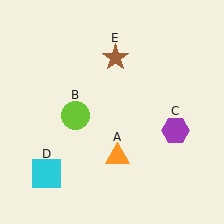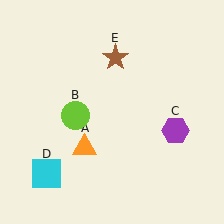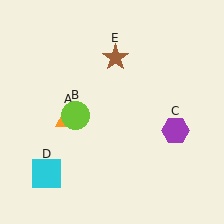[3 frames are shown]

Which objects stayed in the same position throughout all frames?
Lime circle (object B) and purple hexagon (object C) and cyan square (object D) and brown star (object E) remained stationary.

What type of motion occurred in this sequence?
The orange triangle (object A) rotated clockwise around the center of the scene.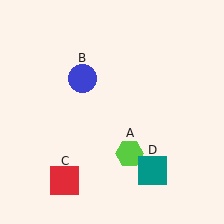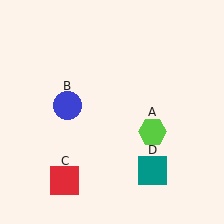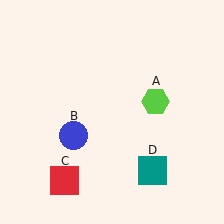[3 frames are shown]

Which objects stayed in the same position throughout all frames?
Red square (object C) and teal square (object D) remained stationary.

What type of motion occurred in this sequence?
The lime hexagon (object A), blue circle (object B) rotated counterclockwise around the center of the scene.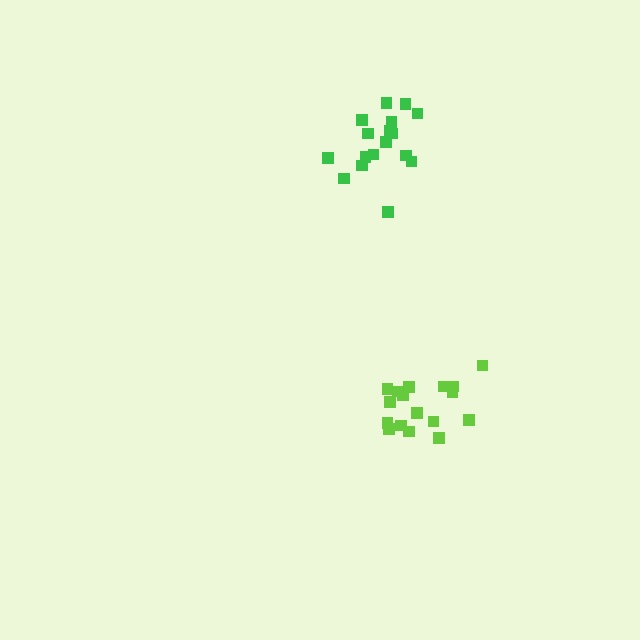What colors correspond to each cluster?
The clusters are colored: green, lime.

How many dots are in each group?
Group 1: 17 dots, Group 2: 17 dots (34 total).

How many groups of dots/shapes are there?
There are 2 groups.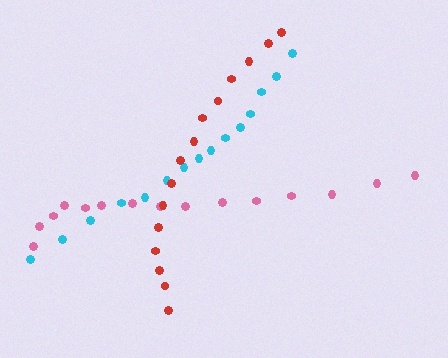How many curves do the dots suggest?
There are 3 distinct paths.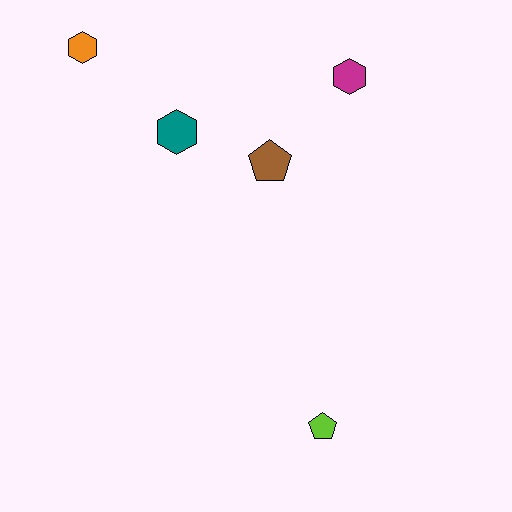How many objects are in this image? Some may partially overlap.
There are 5 objects.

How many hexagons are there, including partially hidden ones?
There are 3 hexagons.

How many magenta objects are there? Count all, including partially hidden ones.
There is 1 magenta object.